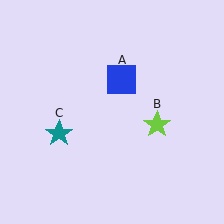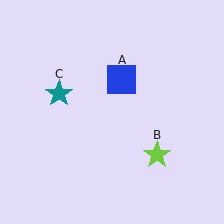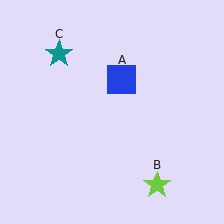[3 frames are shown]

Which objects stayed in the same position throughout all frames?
Blue square (object A) remained stationary.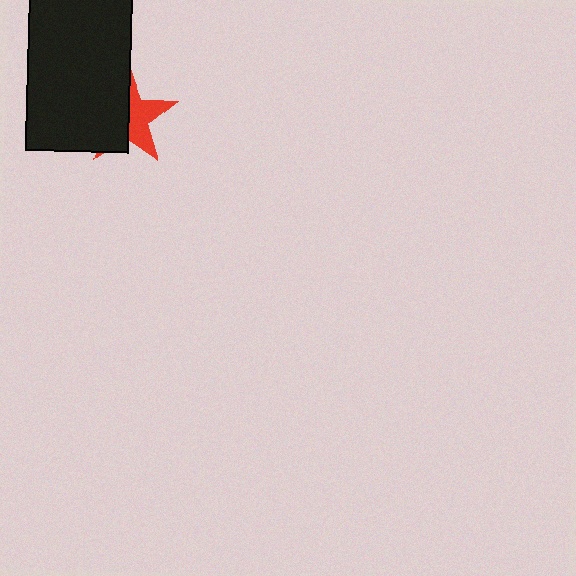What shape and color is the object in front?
The object in front is a black rectangle.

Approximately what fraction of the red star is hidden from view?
Roughly 55% of the red star is hidden behind the black rectangle.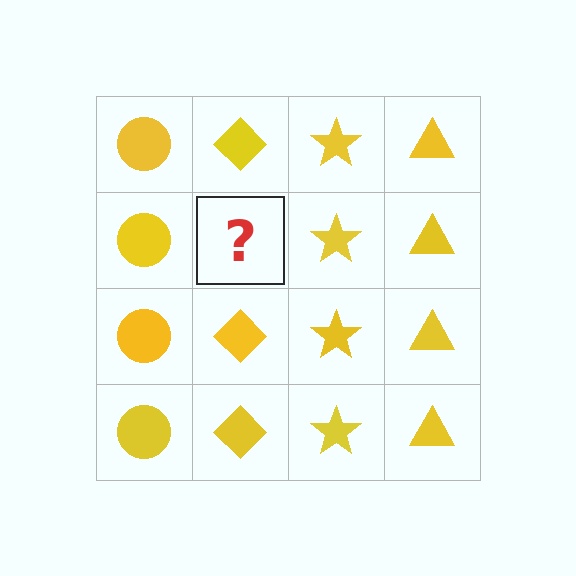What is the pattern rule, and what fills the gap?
The rule is that each column has a consistent shape. The gap should be filled with a yellow diamond.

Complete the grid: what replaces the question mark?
The question mark should be replaced with a yellow diamond.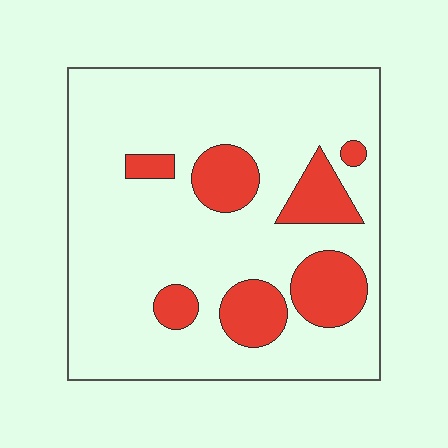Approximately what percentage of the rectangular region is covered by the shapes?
Approximately 20%.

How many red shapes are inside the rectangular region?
7.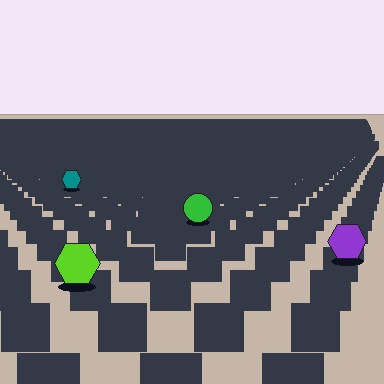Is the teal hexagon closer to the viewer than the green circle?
No. The green circle is closer — you can tell from the texture gradient: the ground texture is coarser near it.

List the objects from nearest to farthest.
From nearest to farthest: the lime hexagon, the purple hexagon, the green circle, the teal hexagon.